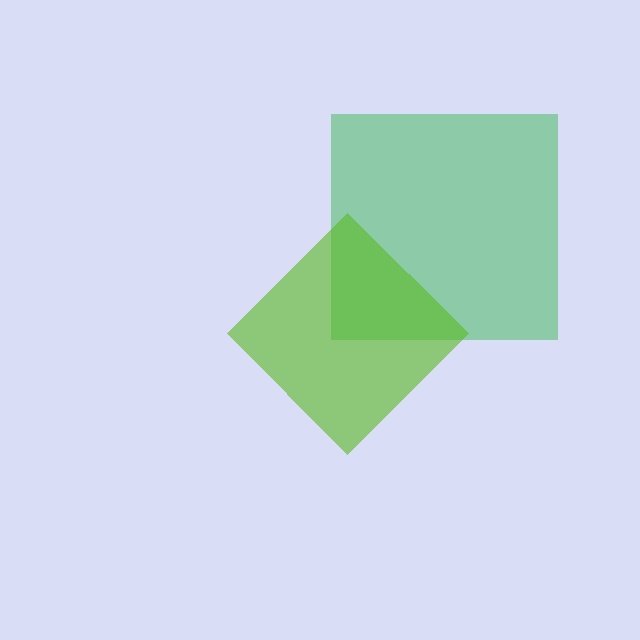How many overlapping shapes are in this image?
There are 2 overlapping shapes in the image.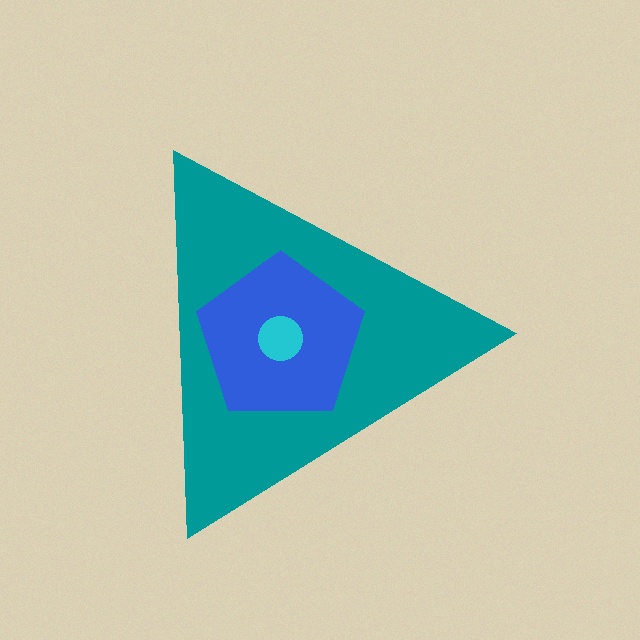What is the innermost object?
The cyan circle.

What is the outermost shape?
The teal triangle.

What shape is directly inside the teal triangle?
The blue pentagon.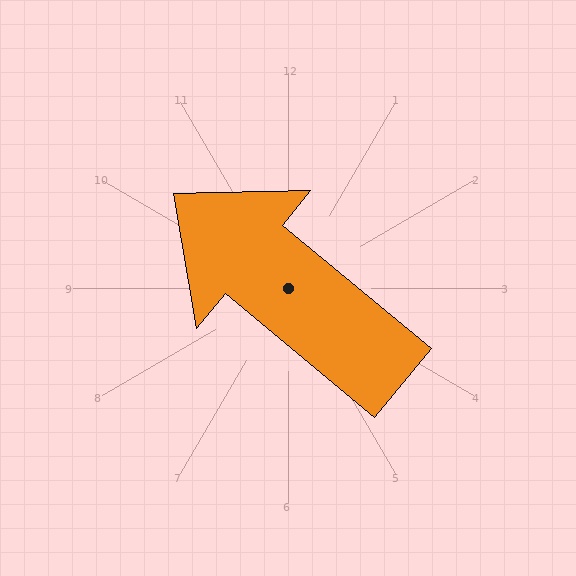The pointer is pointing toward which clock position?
Roughly 10 o'clock.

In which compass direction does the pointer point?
Northwest.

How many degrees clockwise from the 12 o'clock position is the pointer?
Approximately 310 degrees.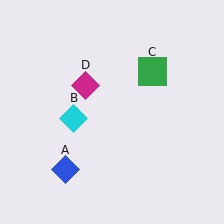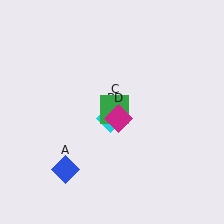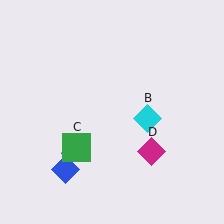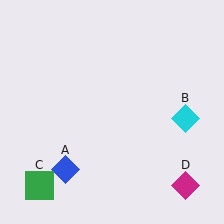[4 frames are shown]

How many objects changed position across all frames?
3 objects changed position: cyan diamond (object B), green square (object C), magenta diamond (object D).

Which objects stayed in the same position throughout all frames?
Blue diamond (object A) remained stationary.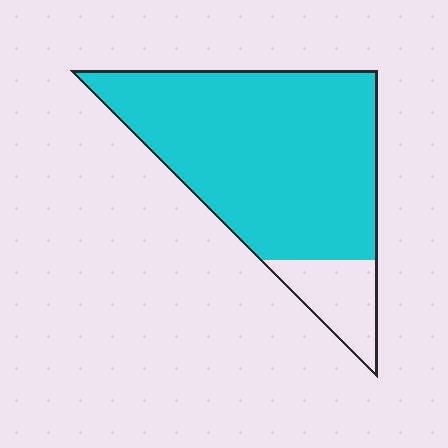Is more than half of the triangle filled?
Yes.